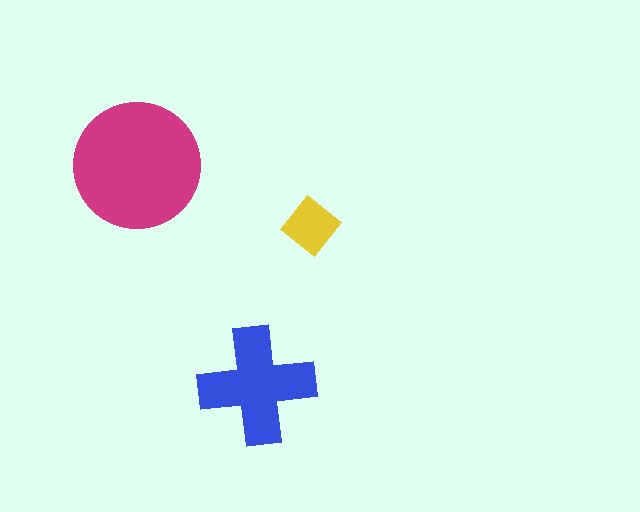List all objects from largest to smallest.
The magenta circle, the blue cross, the yellow diamond.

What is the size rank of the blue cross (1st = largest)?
2nd.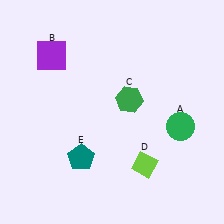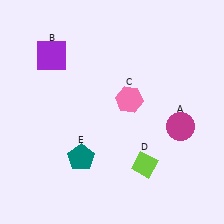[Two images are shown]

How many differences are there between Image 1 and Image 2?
There are 2 differences between the two images.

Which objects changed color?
A changed from green to magenta. C changed from green to pink.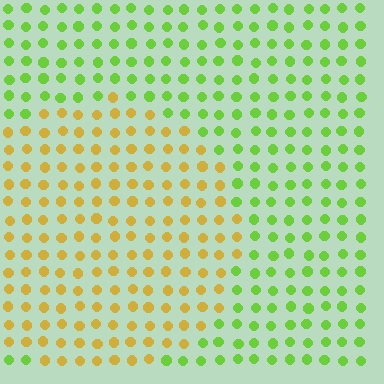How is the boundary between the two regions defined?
The boundary is defined purely by a slight shift in hue (about 54 degrees). Spacing, size, and orientation are identical on both sides.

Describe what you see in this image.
The image is filled with small lime elements in a uniform arrangement. A circle-shaped region is visible where the elements are tinted to a slightly different hue, forming a subtle color boundary.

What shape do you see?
I see a circle.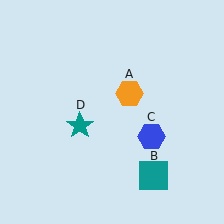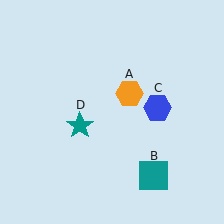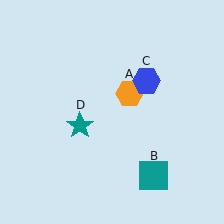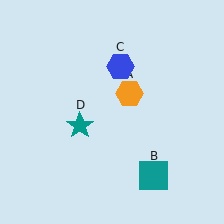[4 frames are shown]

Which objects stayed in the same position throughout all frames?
Orange hexagon (object A) and teal square (object B) and teal star (object D) remained stationary.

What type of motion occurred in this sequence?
The blue hexagon (object C) rotated counterclockwise around the center of the scene.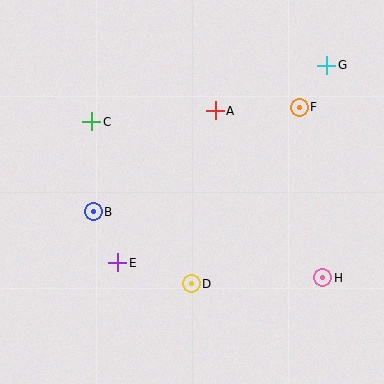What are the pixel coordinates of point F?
Point F is at (299, 107).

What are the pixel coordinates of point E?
Point E is at (118, 263).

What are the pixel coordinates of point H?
Point H is at (323, 278).